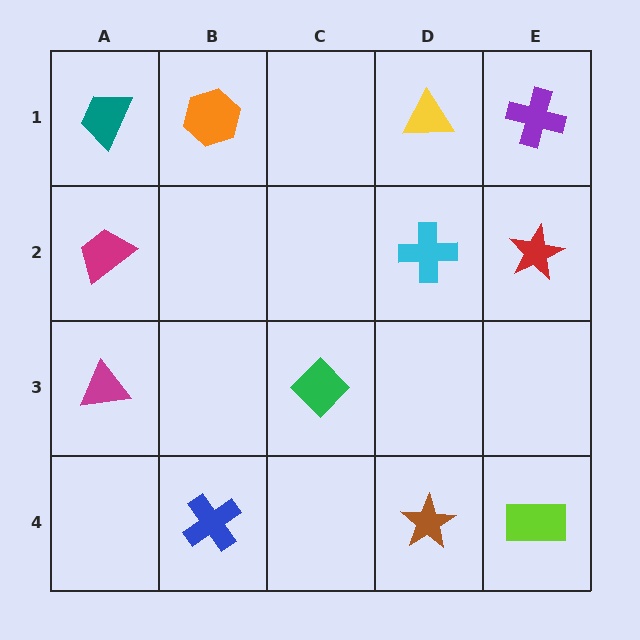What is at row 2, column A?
A magenta trapezoid.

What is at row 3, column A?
A magenta triangle.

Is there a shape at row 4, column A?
No, that cell is empty.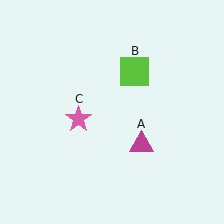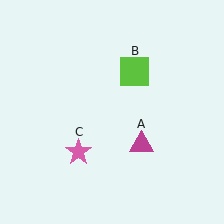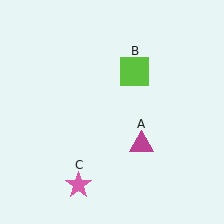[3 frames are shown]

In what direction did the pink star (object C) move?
The pink star (object C) moved down.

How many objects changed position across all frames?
1 object changed position: pink star (object C).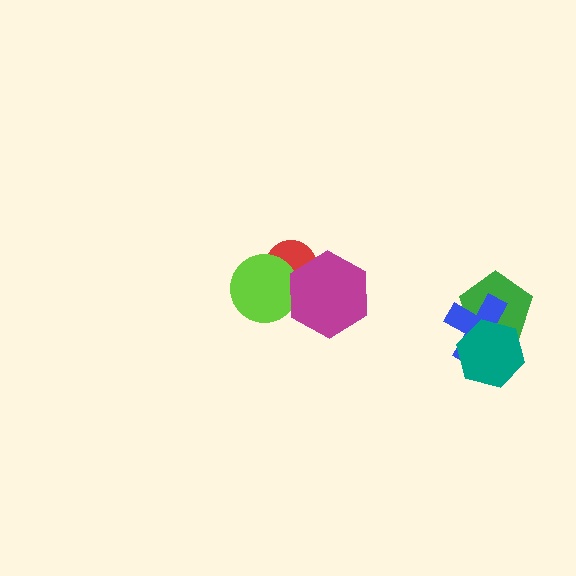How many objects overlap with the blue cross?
2 objects overlap with the blue cross.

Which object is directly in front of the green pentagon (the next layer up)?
The blue cross is directly in front of the green pentagon.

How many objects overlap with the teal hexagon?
2 objects overlap with the teal hexagon.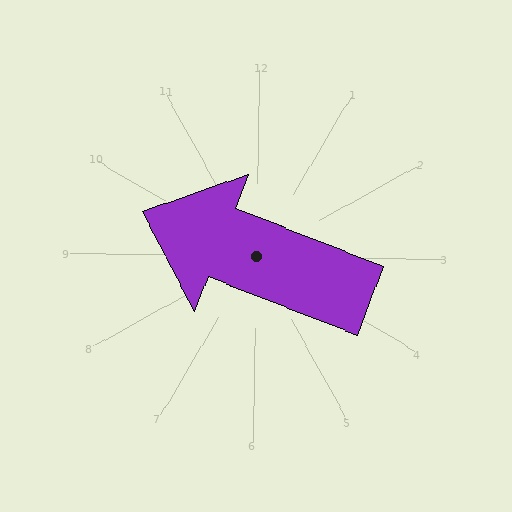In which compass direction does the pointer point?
West.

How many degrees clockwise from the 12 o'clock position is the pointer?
Approximately 290 degrees.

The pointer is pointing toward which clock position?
Roughly 10 o'clock.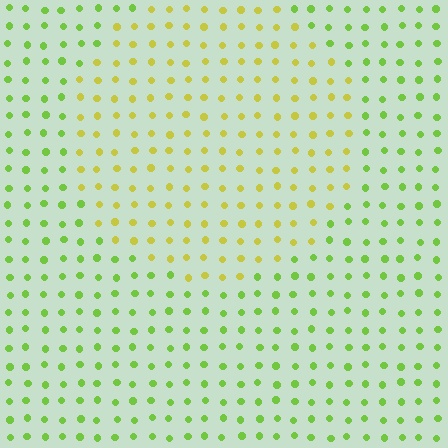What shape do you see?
I see a circle.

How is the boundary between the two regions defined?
The boundary is defined purely by a slight shift in hue (about 37 degrees). Spacing, size, and orientation are identical on both sides.